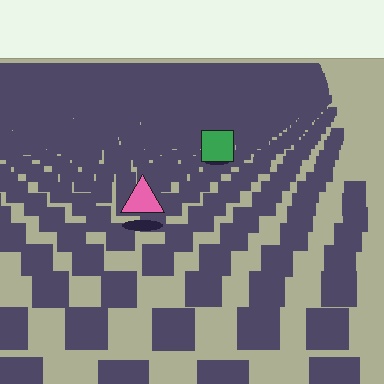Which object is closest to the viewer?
The pink triangle is closest. The texture marks near it are larger and more spread out.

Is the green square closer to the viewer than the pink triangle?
No. The pink triangle is closer — you can tell from the texture gradient: the ground texture is coarser near it.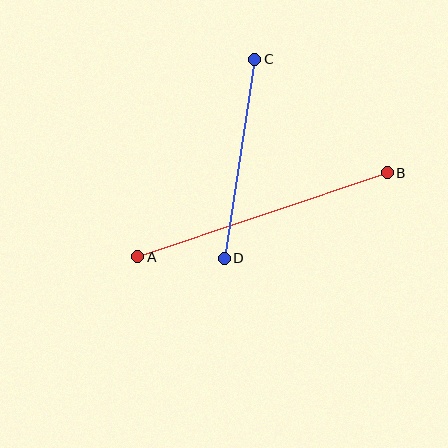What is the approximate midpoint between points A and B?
The midpoint is at approximately (262, 215) pixels.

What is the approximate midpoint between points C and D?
The midpoint is at approximately (240, 159) pixels.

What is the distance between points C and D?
The distance is approximately 201 pixels.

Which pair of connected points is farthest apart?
Points A and B are farthest apart.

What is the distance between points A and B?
The distance is approximately 263 pixels.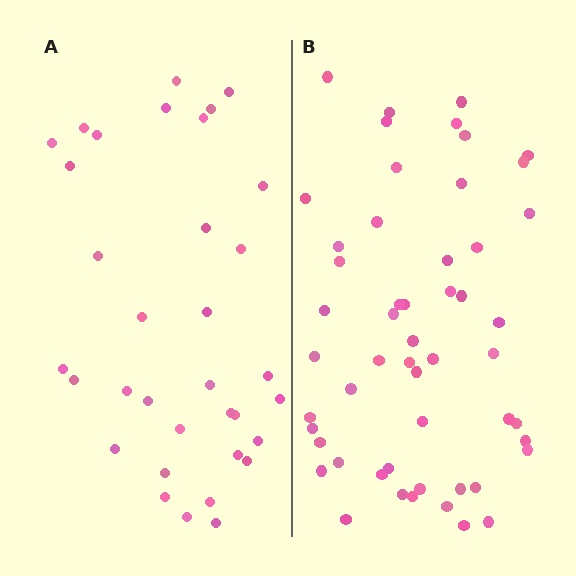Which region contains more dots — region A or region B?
Region B (the right region) has more dots.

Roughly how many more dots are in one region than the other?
Region B has approximately 20 more dots than region A.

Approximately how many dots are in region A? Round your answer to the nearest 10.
About 30 dots. (The exact count is 34, which rounds to 30.)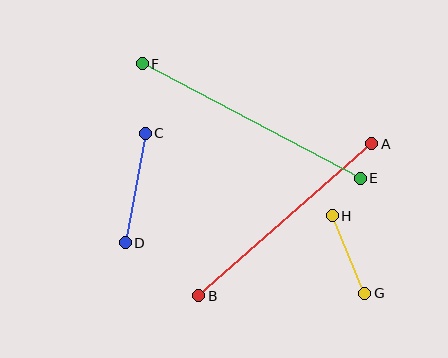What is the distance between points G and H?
The distance is approximately 84 pixels.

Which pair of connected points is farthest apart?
Points E and F are farthest apart.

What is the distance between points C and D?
The distance is approximately 112 pixels.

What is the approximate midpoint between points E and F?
The midpoint is at approximately (251, 121) pixels.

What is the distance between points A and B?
The distance is approximately 231 pixels.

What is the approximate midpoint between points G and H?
The midpoint is at approximately (348, 255) pixels.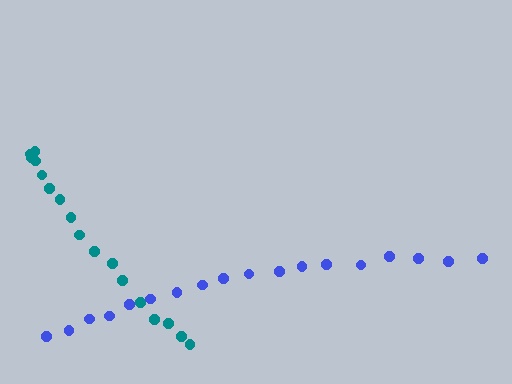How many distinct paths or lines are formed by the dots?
There are 2 distinct paths.